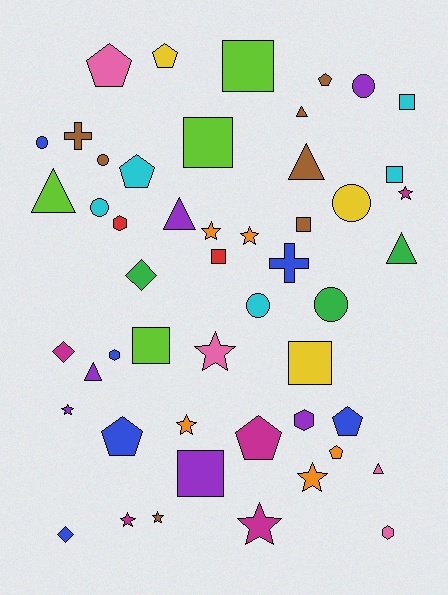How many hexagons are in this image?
There are 4 hexagons.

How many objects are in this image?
There are 50 objects.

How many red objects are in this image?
There are 2 red objects.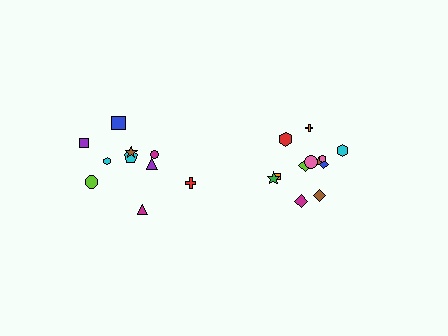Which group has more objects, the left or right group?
The right group.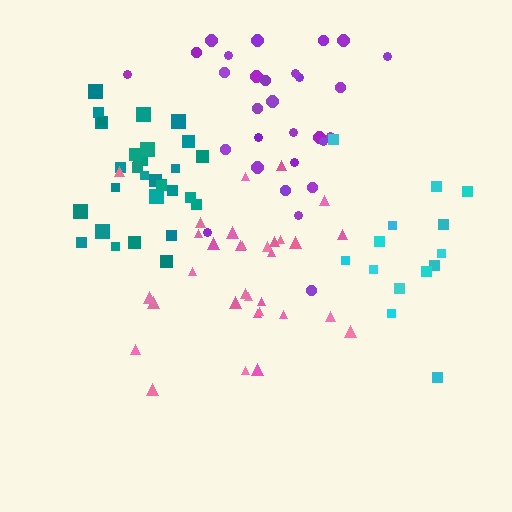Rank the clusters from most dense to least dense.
teal, purple, pink, cyan.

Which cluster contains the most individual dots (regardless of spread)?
Pink (32).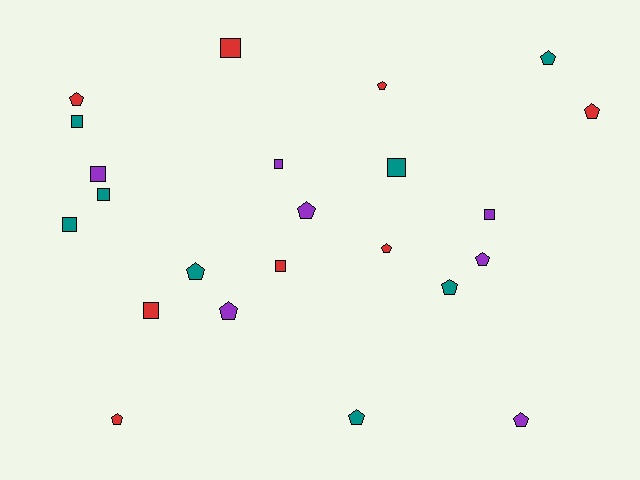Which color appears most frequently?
Teal, with 8 objects.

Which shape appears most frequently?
Pentagon, with 13 objects.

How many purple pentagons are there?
There are 4 purple pentagons.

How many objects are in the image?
There are 23 objects.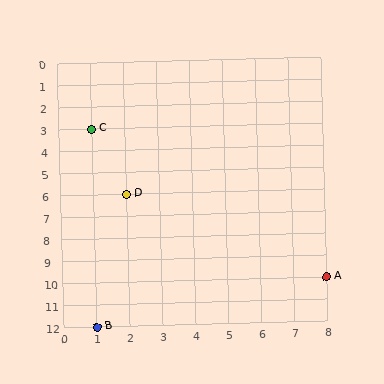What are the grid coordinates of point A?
Point A is at grid coordinates (8, 10).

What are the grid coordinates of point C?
Point C is at grid coordinates (1, 3).